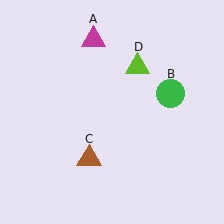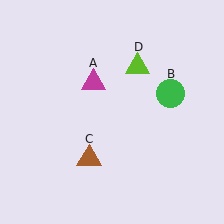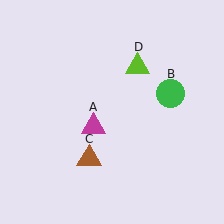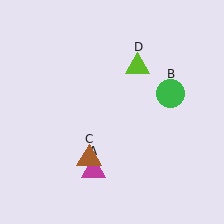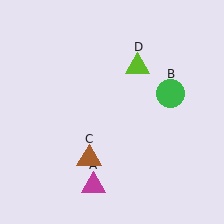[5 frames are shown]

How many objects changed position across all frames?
1 object changed position: magenta triangle (object A).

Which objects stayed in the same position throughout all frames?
Green circle (object B) and brown triangle (object C) and lime triangle (object D) remained stationary.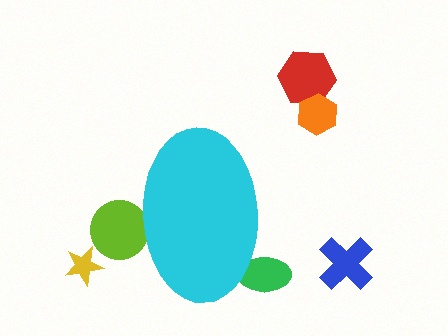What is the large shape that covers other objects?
A cyan ellipse.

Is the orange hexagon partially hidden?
No, the orange hexagon is fully visible.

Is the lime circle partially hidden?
Yes, the lime circle is partially hidden behind the cyan ellipse.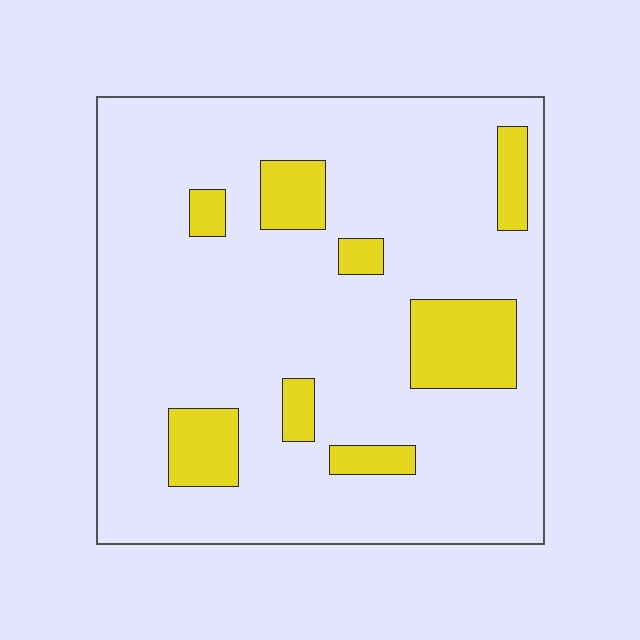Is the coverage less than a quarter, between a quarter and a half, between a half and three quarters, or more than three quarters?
Less than a quarter.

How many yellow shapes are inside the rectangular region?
8.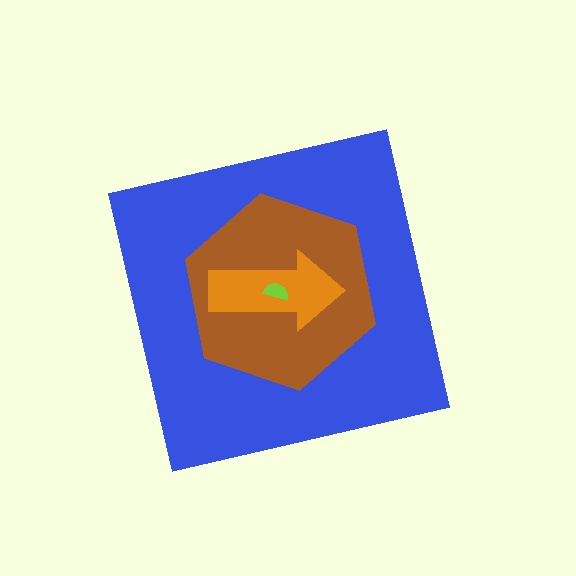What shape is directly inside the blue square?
The brown hexagon.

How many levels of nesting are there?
4.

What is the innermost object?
The lime semicircle.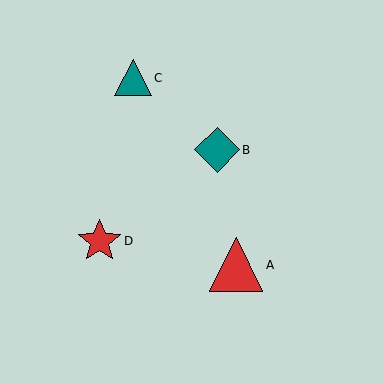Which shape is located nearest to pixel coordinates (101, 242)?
The red star (labeled D) at (99, 241) is nearest to that location.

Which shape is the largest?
The red triangle (labeled A) is the largest.